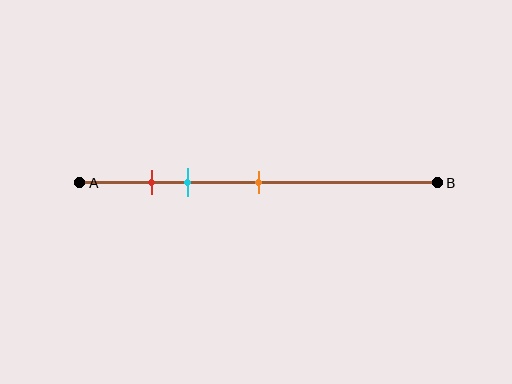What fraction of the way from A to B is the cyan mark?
The cyan mark is approximately 30% (0.3) of the way from A to B.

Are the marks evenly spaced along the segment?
No, the marks are not evenly spaced.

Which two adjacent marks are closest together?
The red and cyan marks are the closest adjacent pair.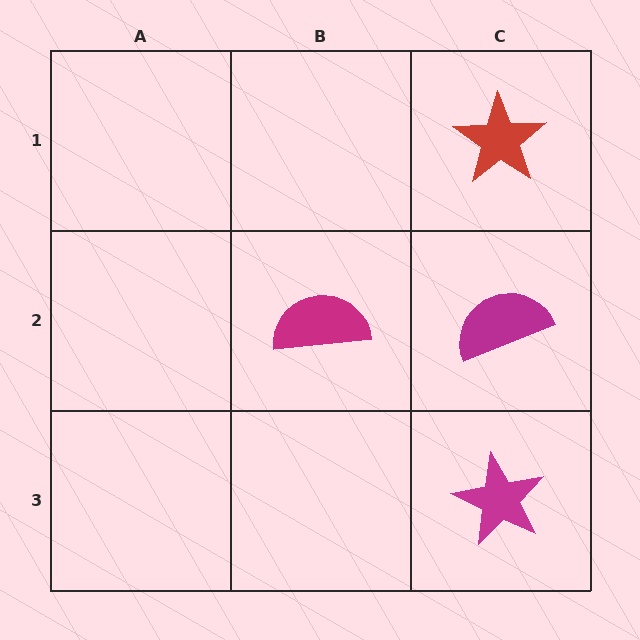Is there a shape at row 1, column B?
No, that cell is empty.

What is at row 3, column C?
A magenta star.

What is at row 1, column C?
A red star.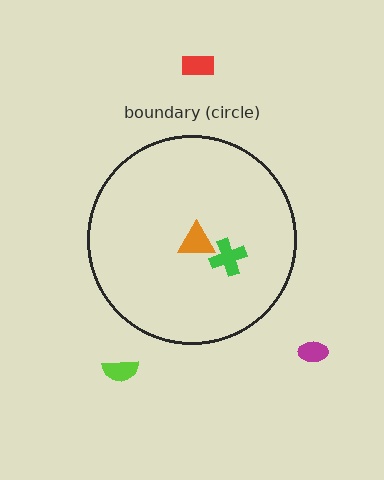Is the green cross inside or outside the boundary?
Inside.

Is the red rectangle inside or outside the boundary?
Outside.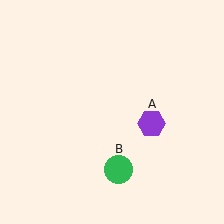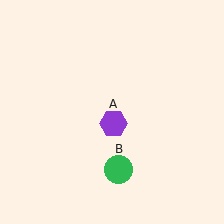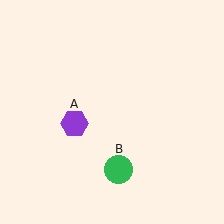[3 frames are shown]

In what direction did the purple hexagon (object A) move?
The purple hexagon (object A) moved left.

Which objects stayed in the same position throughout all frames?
Green circle (object B) remained stationary.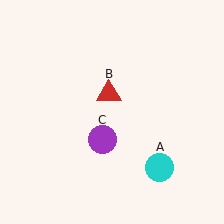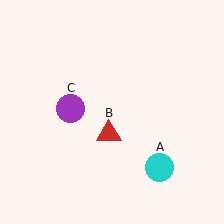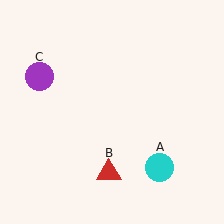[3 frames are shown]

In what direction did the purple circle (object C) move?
The purple circle (object C) moved up and to the left.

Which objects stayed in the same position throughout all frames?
Cyan circle (object A) remained stationary.